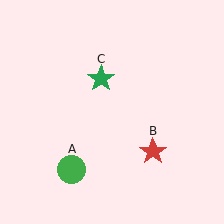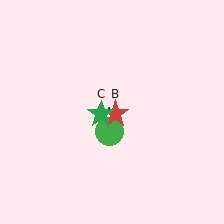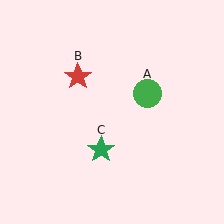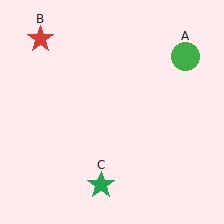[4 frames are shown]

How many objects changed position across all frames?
3 objects changed position: green circle (object A), red star (object B), green star (object C).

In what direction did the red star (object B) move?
The red star (object B) moved up and to the left.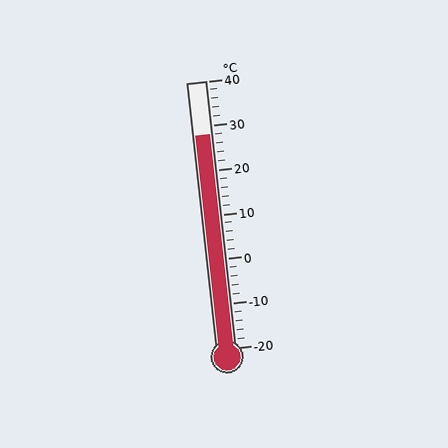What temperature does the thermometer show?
The thermometer shows approximately 28°C.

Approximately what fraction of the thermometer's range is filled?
The thermometer is filled to approximately 80% of its range.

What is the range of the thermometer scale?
The thermometer scale ranges from -20°C to 40°C.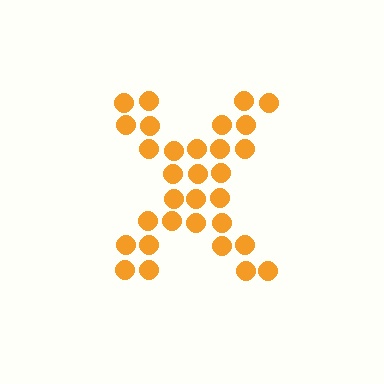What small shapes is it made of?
It is made of small circles.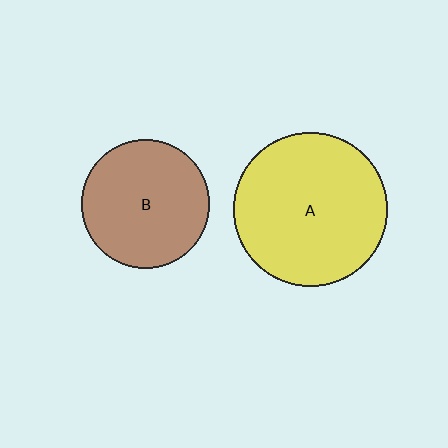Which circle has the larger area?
Circle A (yellow).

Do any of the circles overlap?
No, none of the circles overlap.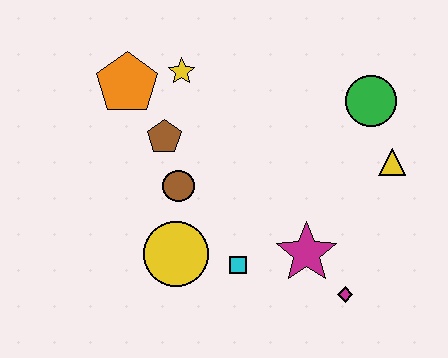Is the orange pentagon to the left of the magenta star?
Yes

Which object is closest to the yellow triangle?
The green circle is closest to the yellow triangle.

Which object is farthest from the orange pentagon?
The magenta diamond is farthest from the orange pentagon.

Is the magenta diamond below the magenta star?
Yes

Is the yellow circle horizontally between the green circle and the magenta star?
No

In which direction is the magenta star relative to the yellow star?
The magenta star is below the yellow star.